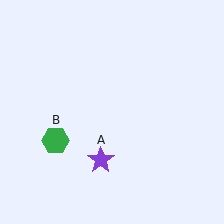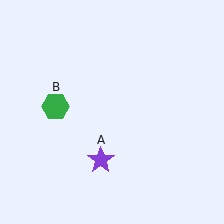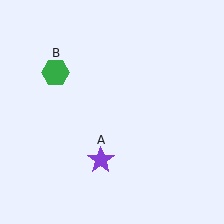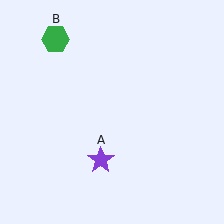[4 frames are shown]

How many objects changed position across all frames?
1 object changed position: green hexagon (object B).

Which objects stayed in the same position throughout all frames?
Purple star (object A) remained stationary.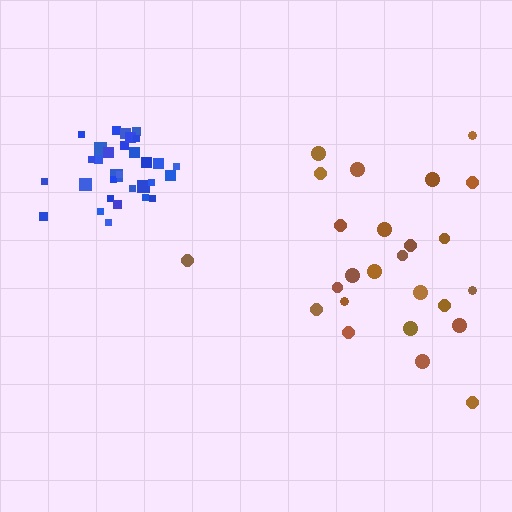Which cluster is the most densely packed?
Blue.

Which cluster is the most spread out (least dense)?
Brown.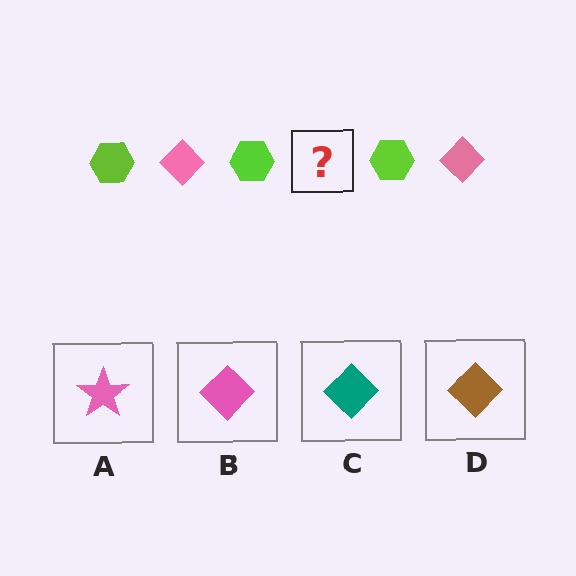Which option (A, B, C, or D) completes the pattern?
B.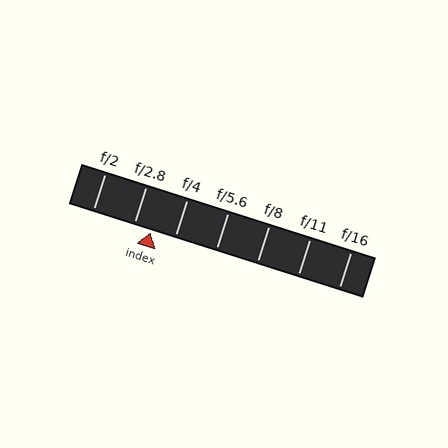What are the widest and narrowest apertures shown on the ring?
The widest aperture shown is f/2 and the narrowest is f/16.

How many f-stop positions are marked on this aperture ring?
There are 7 f-stop positions marked.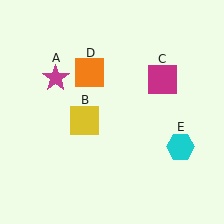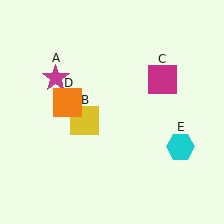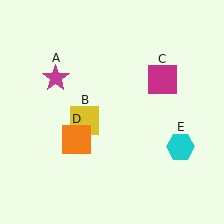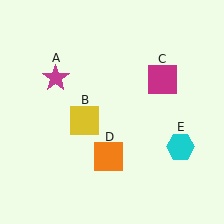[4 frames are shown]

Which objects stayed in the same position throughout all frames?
Magenta star (object A) and yellow square (object B) and magenta square (object C) and cyan hexagon (object E) remained stationary.